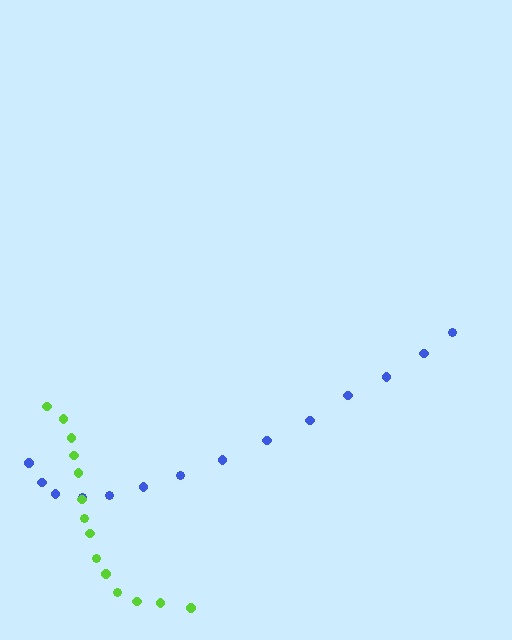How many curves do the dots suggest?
There are 2 distinct paths.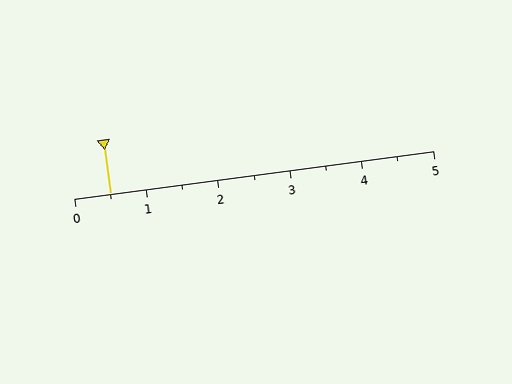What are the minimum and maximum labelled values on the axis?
The axis runs from 0 to 5.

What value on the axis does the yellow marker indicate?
The marker indicates approximately 0.5.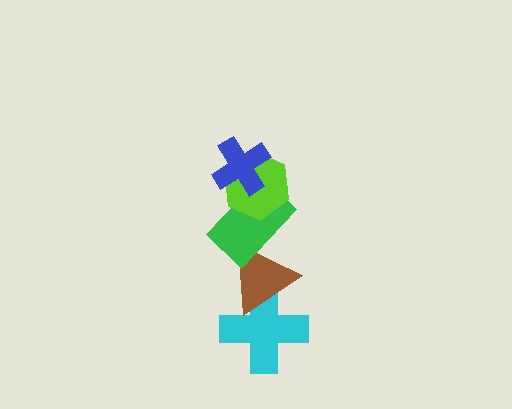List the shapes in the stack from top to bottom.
From top to bottom: the blue cross, the lime hexagon, the green rectangle, the brown triangle, the cyan cross.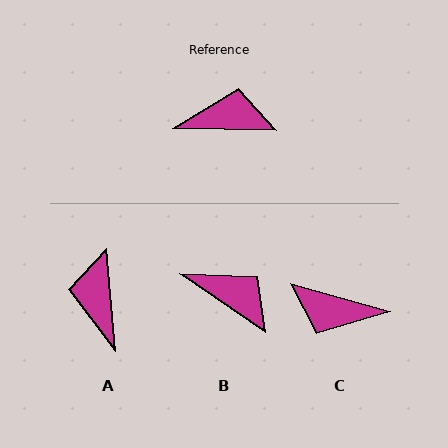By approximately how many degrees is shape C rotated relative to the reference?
Approximately 165 degrees counter-clockwise.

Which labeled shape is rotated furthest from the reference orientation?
C, about 165 degrees away.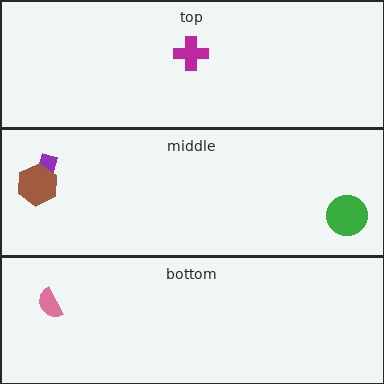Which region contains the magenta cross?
The top region.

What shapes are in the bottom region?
The pink semicircle.